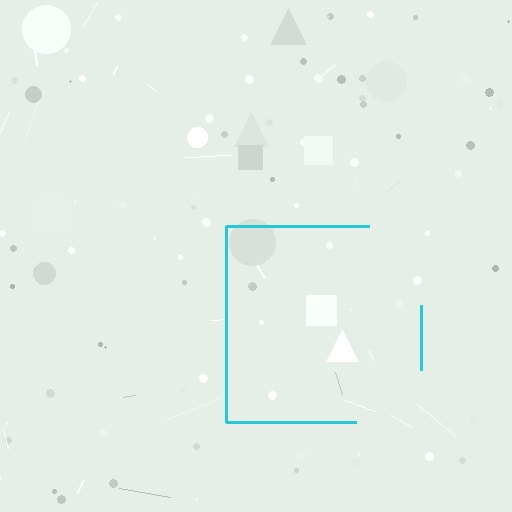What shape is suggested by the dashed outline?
The dashed outline suggests a square.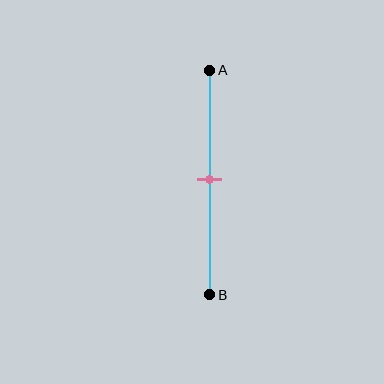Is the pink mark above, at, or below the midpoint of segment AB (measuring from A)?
The pink mark is approximately at the midpoint of segment AB.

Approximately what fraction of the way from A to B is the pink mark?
The pink mark is approximately 50% of the way from A to B.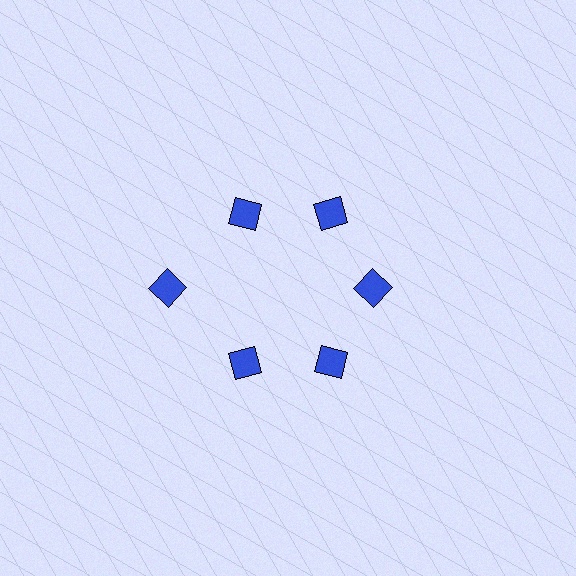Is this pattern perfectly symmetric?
No. The 6 blue squares are arranged in a ring, but one element near the 9 o'clock position is pushed outward from the center, breaking the 6-fold rotational symmetry.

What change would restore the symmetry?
The symmetry would be restored by moving it inward, back onto the ring so that all 6 squares sit at equal angles and equal distance from the center.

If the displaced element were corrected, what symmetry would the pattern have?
It would have 6-fold rotational symmetry — the pattern would map onto itself every 60 degrees.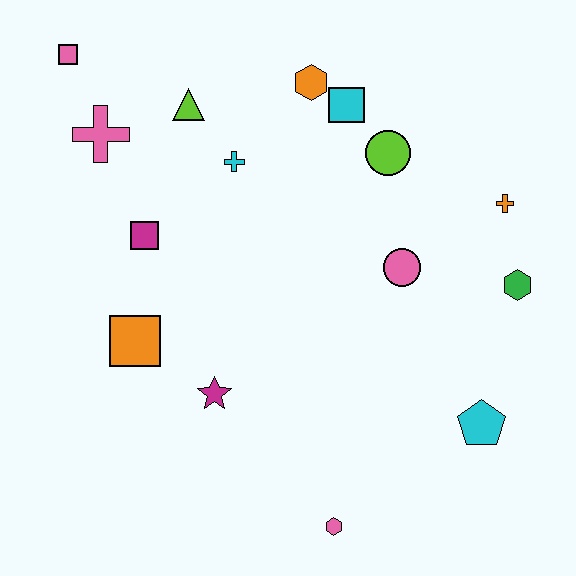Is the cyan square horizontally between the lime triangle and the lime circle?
Yes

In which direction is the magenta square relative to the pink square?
The magenta square is below the pink square.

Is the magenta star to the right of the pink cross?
Yes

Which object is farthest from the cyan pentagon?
The pink square is farthest from the cyan pentagon.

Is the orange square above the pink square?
No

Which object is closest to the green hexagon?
The orange cross is closest to the green hexagon.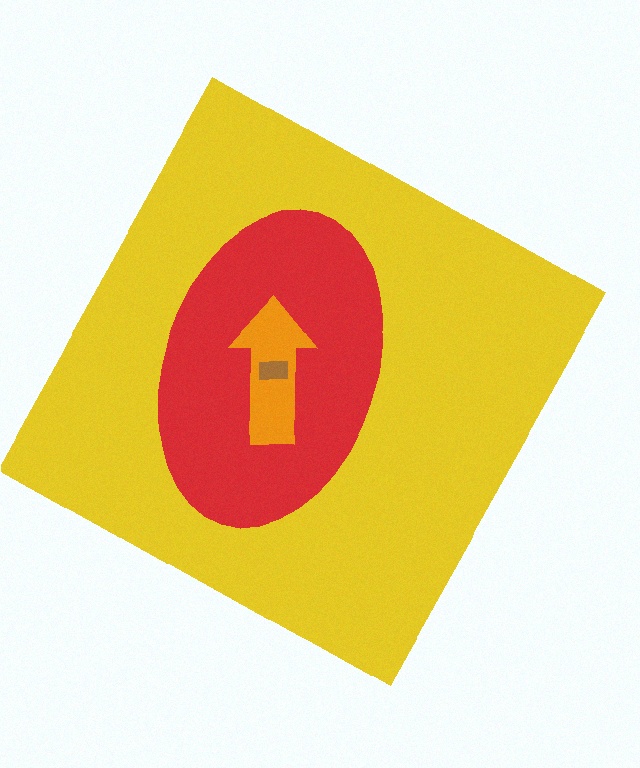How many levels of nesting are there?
4.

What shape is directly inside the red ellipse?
The orange arrow.